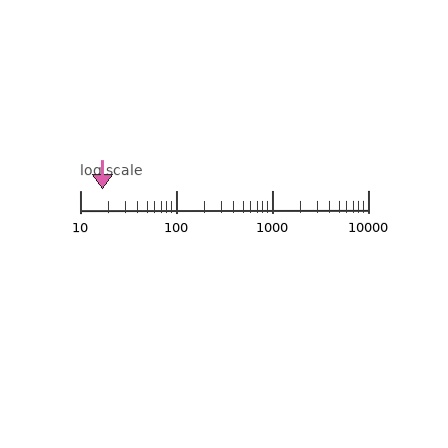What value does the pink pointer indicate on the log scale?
The pointer indicates approximately 17.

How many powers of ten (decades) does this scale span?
The scale spans 3 decades, from 10 to 10000.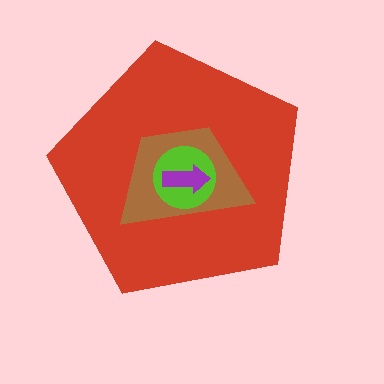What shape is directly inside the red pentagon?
The brown trapezoid.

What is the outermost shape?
The red pentagon.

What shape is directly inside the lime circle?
The purple arrow.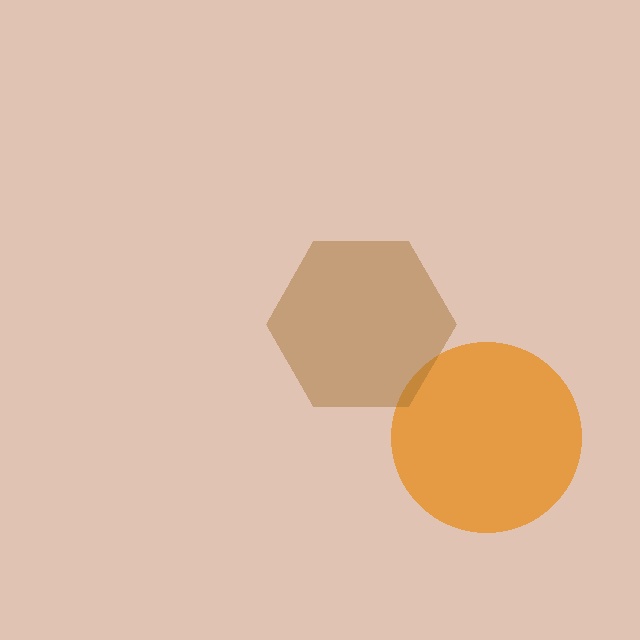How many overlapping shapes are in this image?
There are 2 overlapping shapes in the image.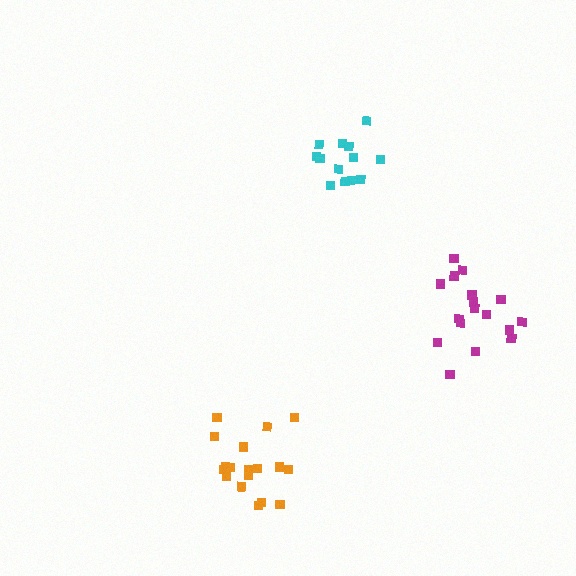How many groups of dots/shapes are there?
There are 3 groups.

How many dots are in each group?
Group 1: 13 dots, Group 2: 18 dots, Group 3: 17 dots (48 total).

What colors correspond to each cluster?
The clusters are colored: cyan, orange, magenta.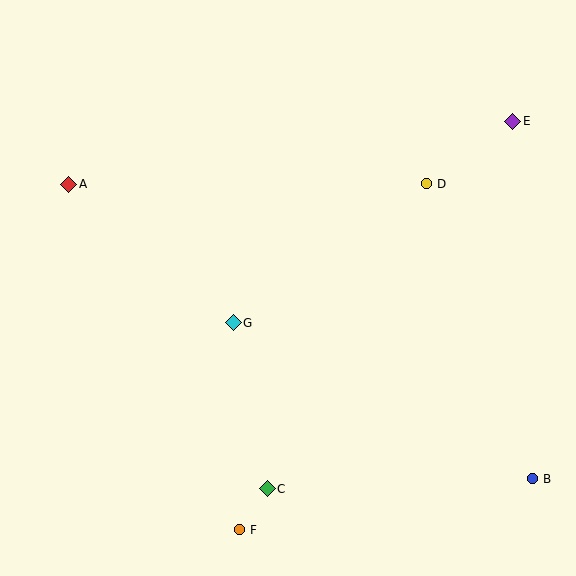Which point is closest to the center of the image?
Point G at (233, 323) is closest to the center.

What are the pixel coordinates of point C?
Point C is at (267, 489).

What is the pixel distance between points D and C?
The distance between D and C is 344 pixels.